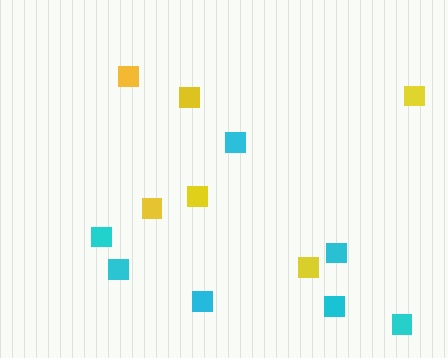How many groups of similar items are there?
There are 2 groups: one group of yellow squares (6) and one group of cyan squares (7).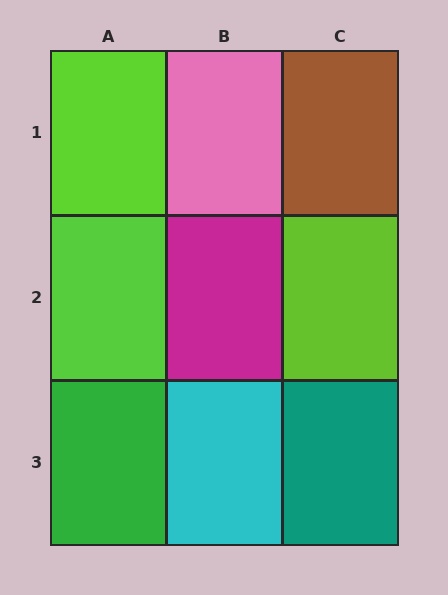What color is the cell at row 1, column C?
Brown.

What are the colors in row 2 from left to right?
Lime, magenta, lime.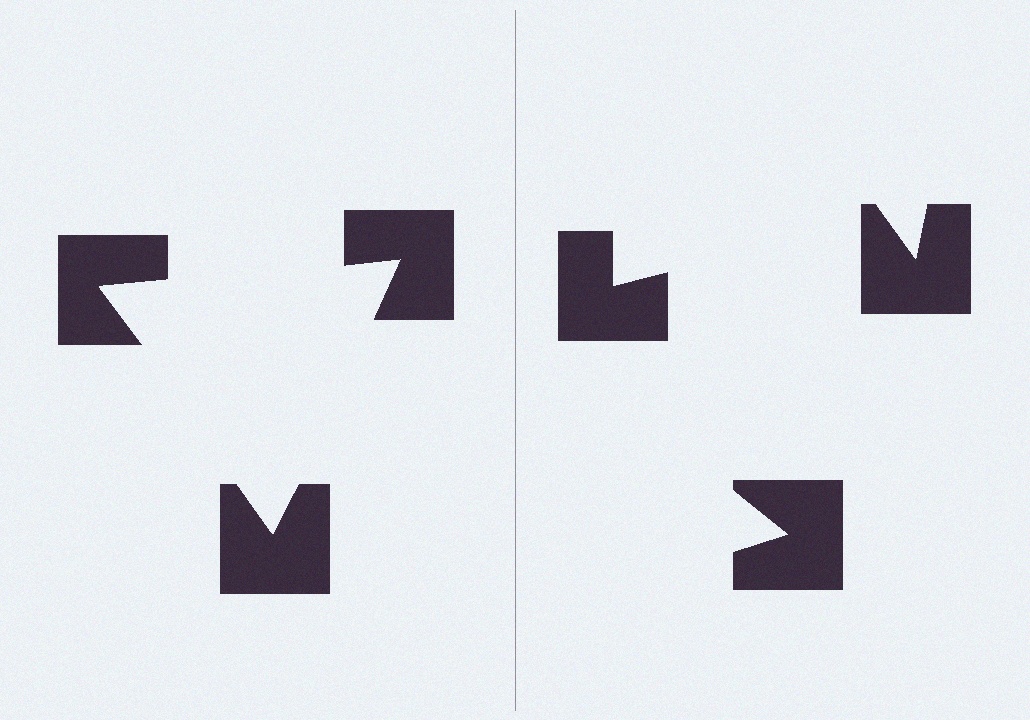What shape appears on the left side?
An illusory triangle.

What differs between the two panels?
The notched squares are positioned identically on both sides; only the wedge orientations differ. On the left they align to a triangle; on the right they are misaligned.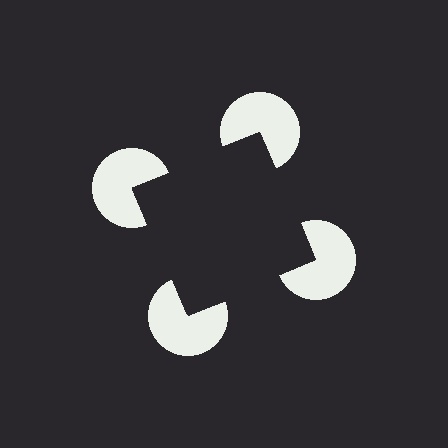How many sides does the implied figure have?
4 sides.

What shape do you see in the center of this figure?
An illusory square — its edges are inferred from the aligned wedge cuts in the pac-man discs, not physically drawn.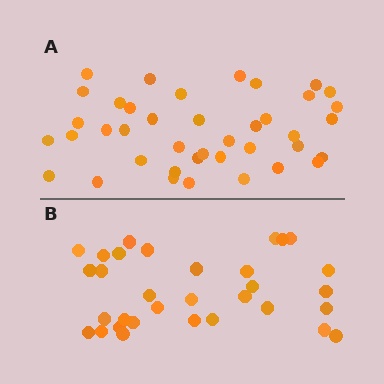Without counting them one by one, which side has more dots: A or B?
Region A (the top region) has more dots.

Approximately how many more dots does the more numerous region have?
Region A has roughly 8 or so more dots than region B.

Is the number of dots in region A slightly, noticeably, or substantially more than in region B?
Region A has noticeably more, but not dramatically so. The ratio is roughly 1.2 to 1.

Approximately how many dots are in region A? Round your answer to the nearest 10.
About 40 dots.